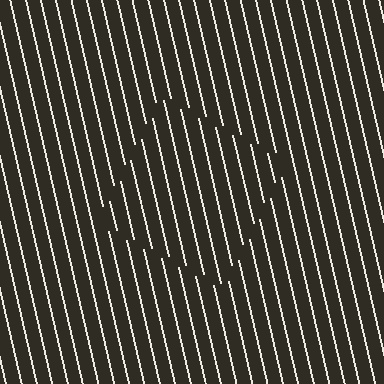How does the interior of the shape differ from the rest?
The interior of the shape contains the same grating, shifted by half a period — the contour is defined by the phase discontinuity where line-ends from the inner and outer gratings abut.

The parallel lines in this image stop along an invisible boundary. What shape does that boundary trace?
An illusory square. The interior of the shape contains the same grating, shifted by half a period — the contour is defined by the phase discontinuity where line-ends from the inner and outer gratings abut.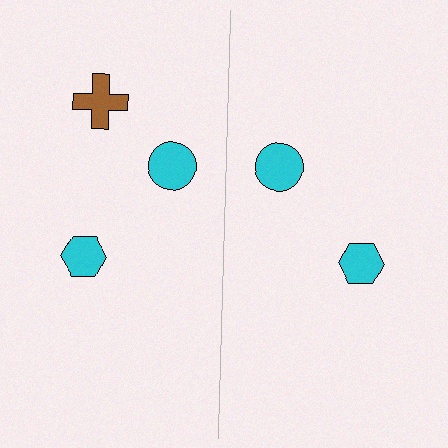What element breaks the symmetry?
A brown cross is missing from the right side.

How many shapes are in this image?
There are 5 shapes in this image.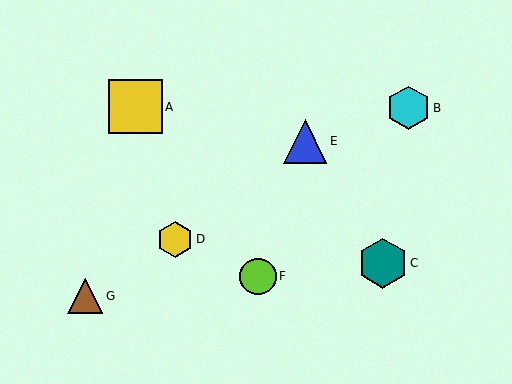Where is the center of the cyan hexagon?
The center of the cyan hexagon is at (409, 108).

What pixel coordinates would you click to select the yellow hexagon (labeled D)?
Click at (175, 239) to select the yellow hexagon D.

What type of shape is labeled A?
Shape A is a yellow square.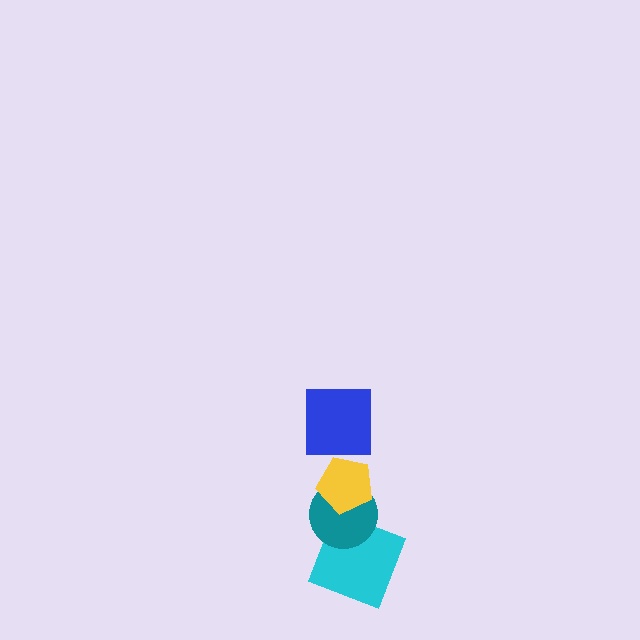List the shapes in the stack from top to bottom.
From top to bottom: the blue square, the yellow pentagon, the teal circle, the cyan square.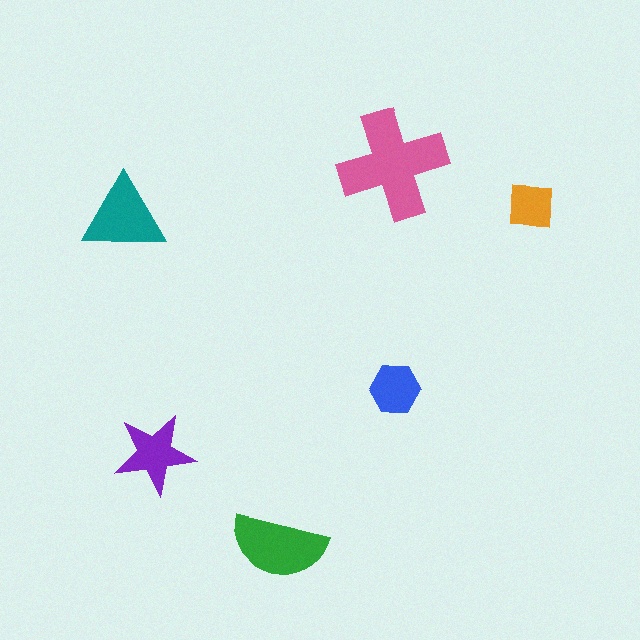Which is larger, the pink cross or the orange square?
The pink cross.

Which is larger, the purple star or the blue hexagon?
The purple star.